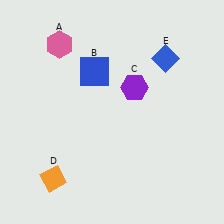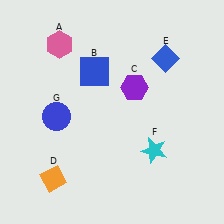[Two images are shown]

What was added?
A cyan star (F), a blue circle (G) were added in Image 2.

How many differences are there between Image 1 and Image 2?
There are 2 differences between the two images.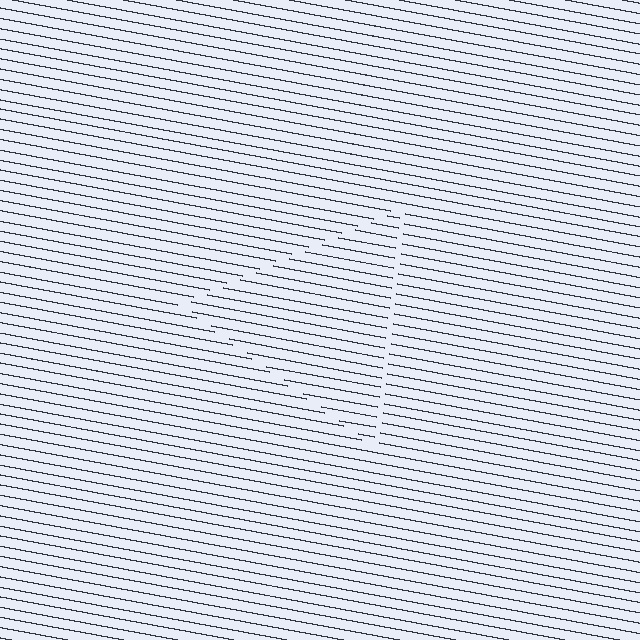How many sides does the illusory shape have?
3 sides — the line-ends trace a triangle.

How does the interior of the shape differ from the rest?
The interior of the shape contains the same grating, shifted by half a period — the contour is defined by the phase discontinuity where line-ends from the inner and outer gratings abut.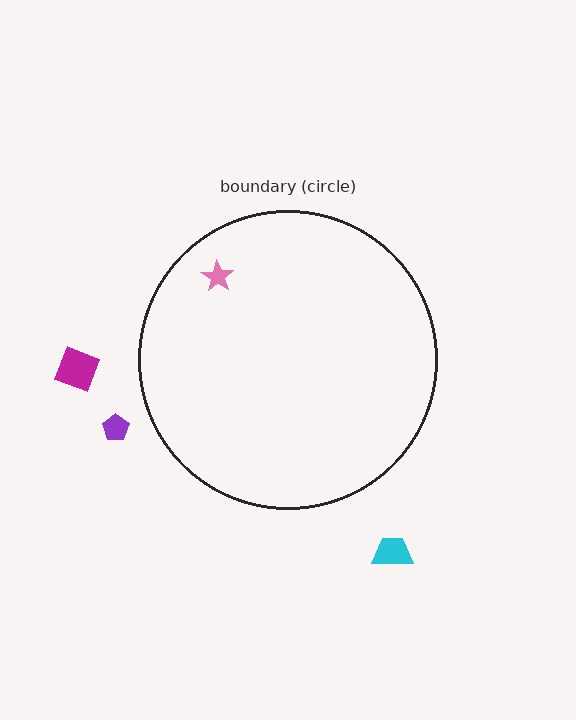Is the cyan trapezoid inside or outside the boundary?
Outside.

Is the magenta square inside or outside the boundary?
Outside.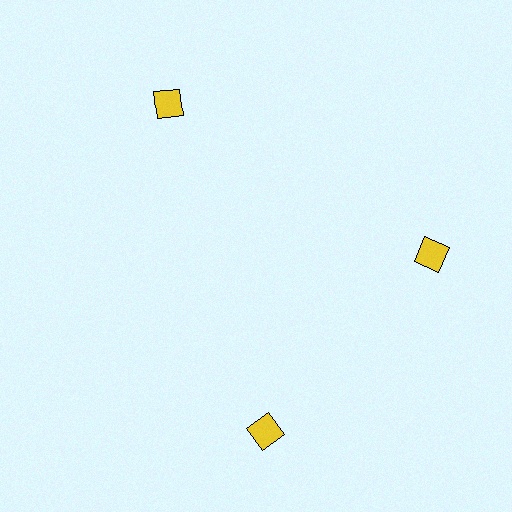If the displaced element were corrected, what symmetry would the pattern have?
It would have 3-fold rotational symmetry — the pattern would map onto itself every 120 degrees.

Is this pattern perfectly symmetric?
No. The 3 yellow squares are arranged in a ring, but one element near the 7 o'clock position is rotated out of alignment along the ring, breaking the 3-fold rotational symmetry.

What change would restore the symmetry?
The symmetry would be restored by rotating it back into even spacing with its neighbors so that all 3 squares sit at equal angles and equal distance from the center.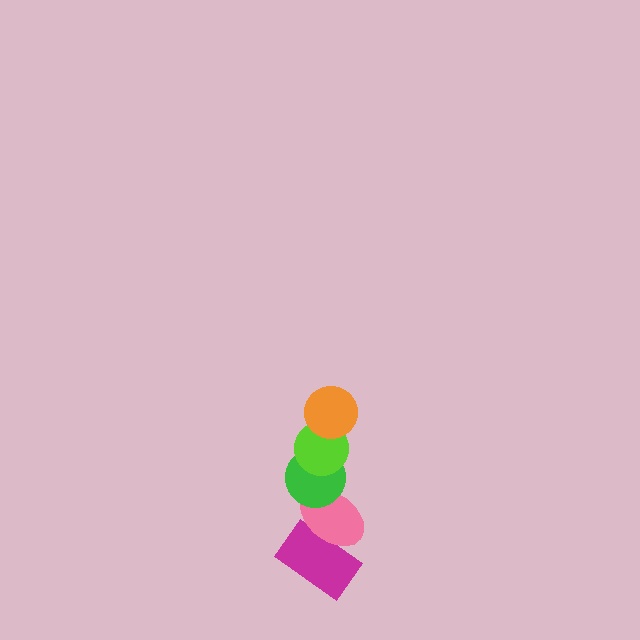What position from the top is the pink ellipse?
The pink ellipse is 4th from the top.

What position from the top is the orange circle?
The orange circle is 1st from the top.